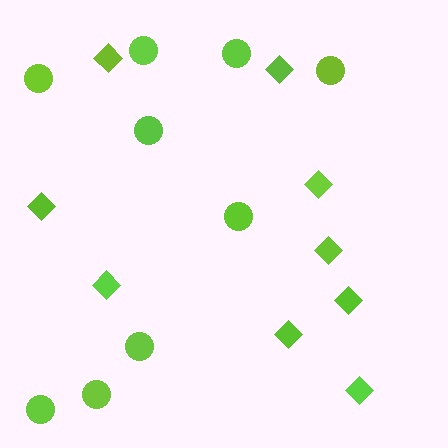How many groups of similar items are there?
There are 2 groups: one group of diamonds (9) and one group of circles (9).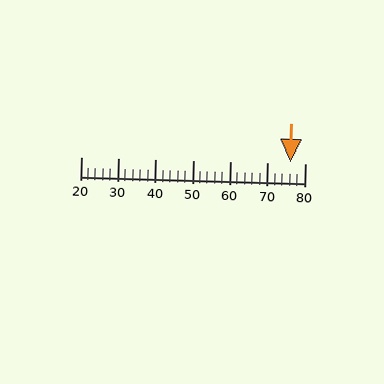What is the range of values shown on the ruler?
The ruler shows values from 20 to 80.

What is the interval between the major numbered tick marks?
The major tick marks are spaced 10 units apart.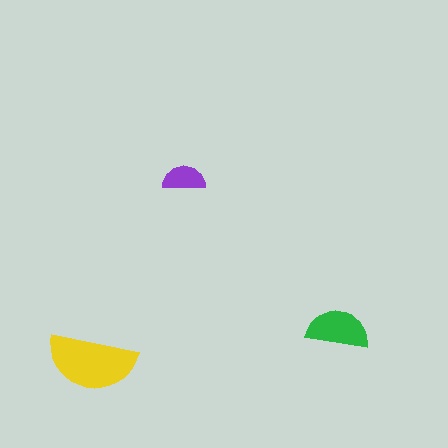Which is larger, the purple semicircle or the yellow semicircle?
The yellow one.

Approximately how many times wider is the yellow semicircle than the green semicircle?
About 1.5 times wider.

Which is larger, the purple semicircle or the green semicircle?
The green one.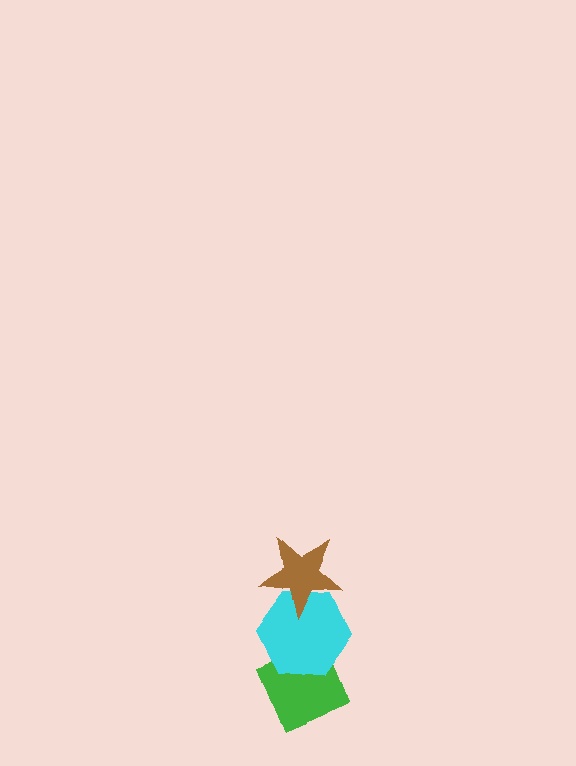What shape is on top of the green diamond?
The cyan hexagon is on top of the green diamond.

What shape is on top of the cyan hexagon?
The brown star is on top of the cyan hexagon.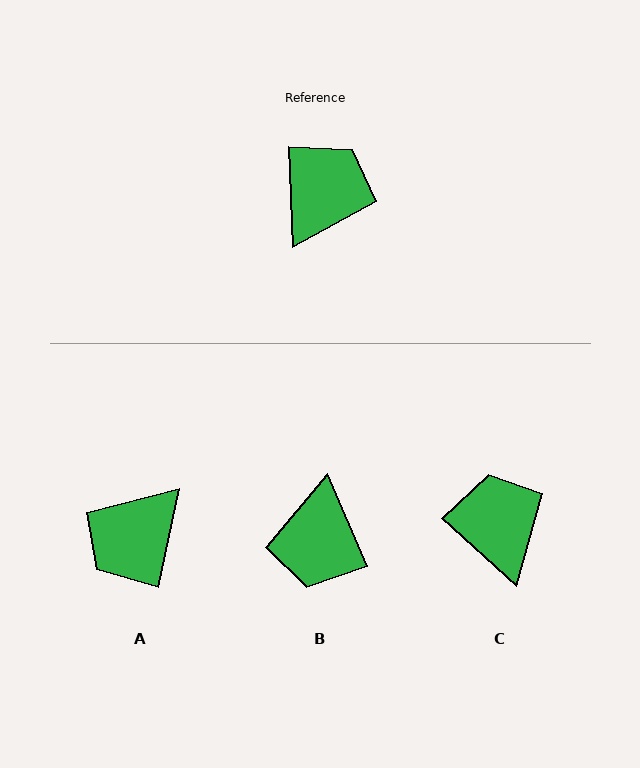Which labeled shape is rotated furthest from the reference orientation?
A, about 166 degrees away.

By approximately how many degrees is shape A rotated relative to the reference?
Approximately 166 degrees counter-clockwise.